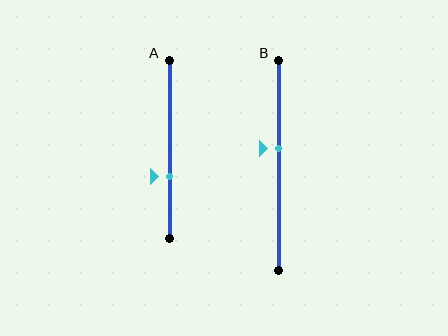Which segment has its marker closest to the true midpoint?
Segment B has its marker closest to the true midpoint.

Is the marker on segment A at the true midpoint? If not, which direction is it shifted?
No, the marker on segment A is shifted downward by about 15% of the segment length.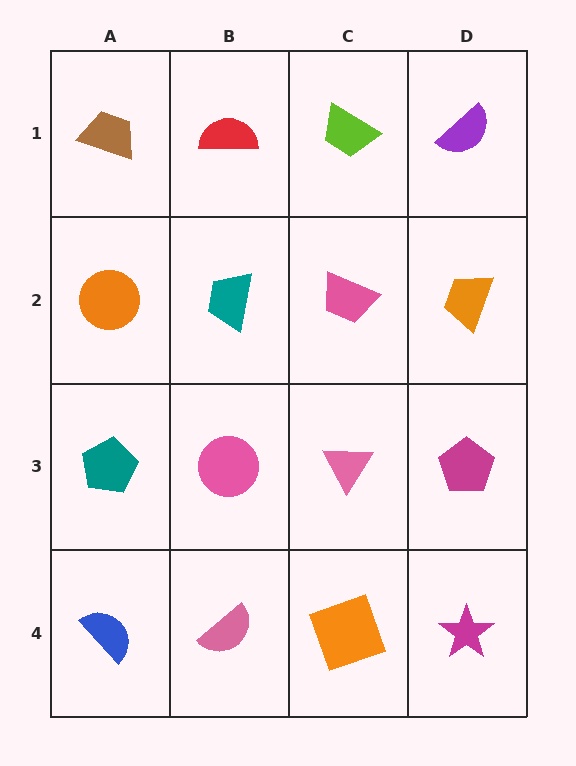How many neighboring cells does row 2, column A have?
3.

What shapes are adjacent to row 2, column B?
A red semicircle (row 1, column B), a pink circle (row 3, column B), an orange circle (row 2, column A), a pink trapezoid (row 2, column C).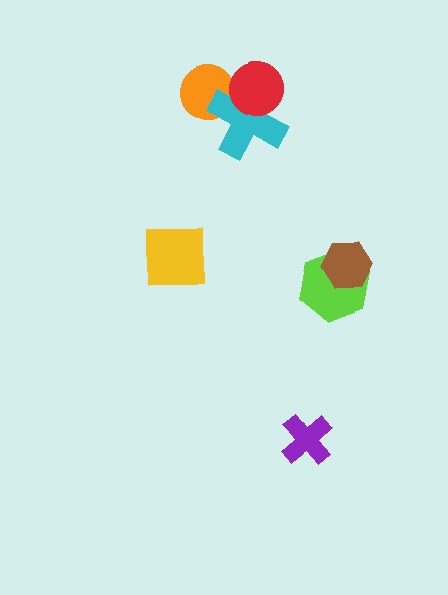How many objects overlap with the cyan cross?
2 objects overlap with the cyan cross.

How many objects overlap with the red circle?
2 objects overlap with the red circle.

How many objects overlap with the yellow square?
0 objects overlap with the yellow square.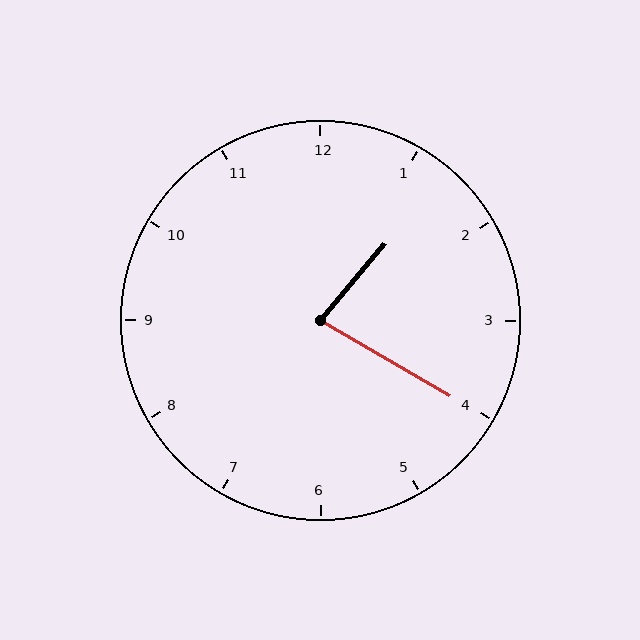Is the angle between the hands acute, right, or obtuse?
It is acute.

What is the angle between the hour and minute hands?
Approximately 80 degrees.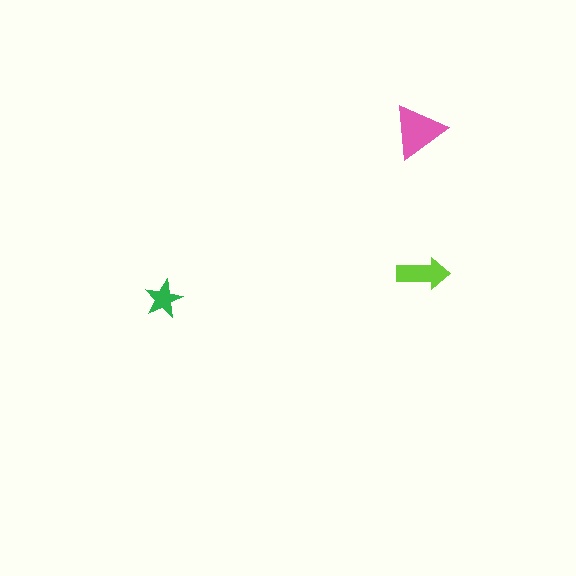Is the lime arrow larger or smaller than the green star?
Larger.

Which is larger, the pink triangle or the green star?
The pink triangle.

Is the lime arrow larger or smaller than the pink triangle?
Smaller.